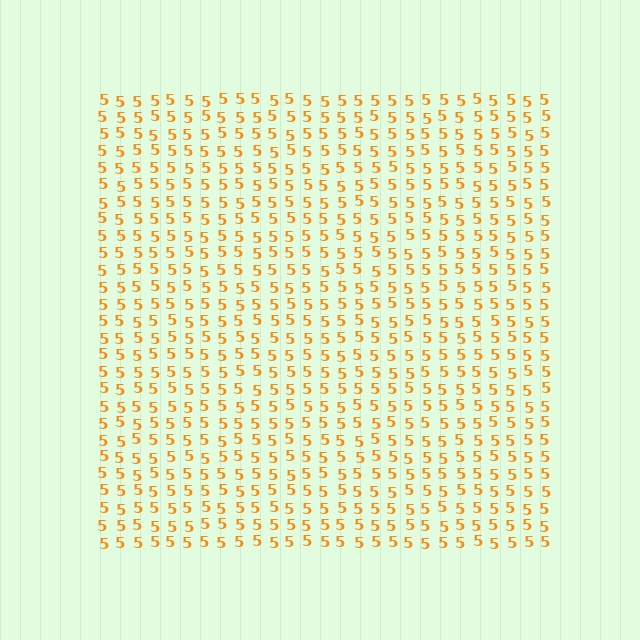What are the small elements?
The small elements are digit 5's.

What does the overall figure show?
The overall figure shows a square.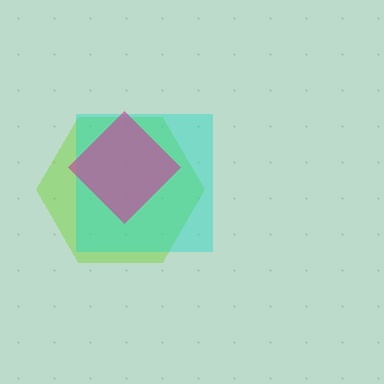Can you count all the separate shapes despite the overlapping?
Yes, there are 3 separate shapes.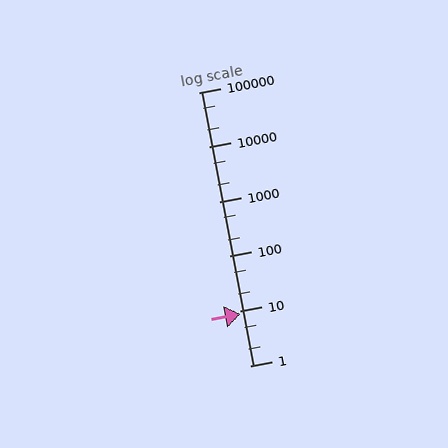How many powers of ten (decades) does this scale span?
The scale spans 5 decades, from 1 to 100000.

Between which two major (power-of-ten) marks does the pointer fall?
The pointer is between 1 and 10.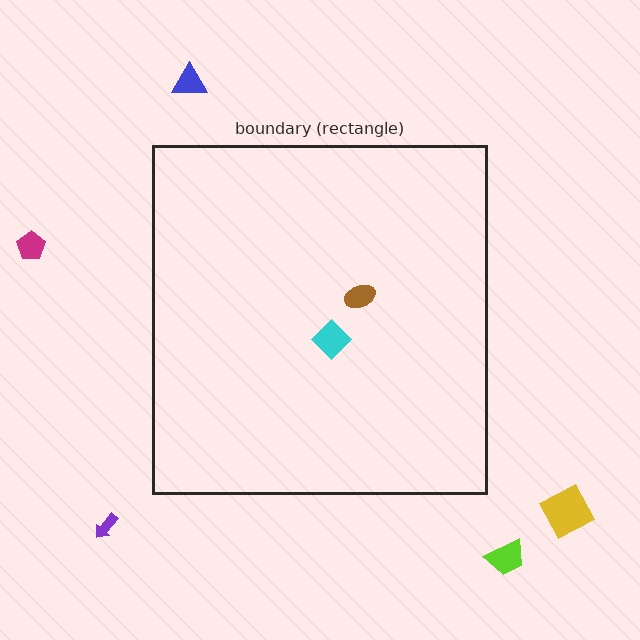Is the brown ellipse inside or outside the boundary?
Inside.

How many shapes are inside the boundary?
2 inside, 5 outside.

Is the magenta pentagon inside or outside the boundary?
Outside.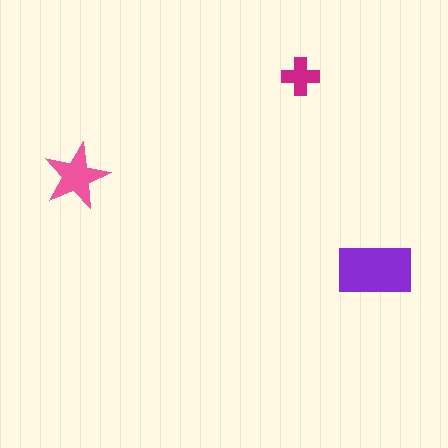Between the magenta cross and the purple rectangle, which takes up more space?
The purple rectangle.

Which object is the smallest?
The magenta cross.